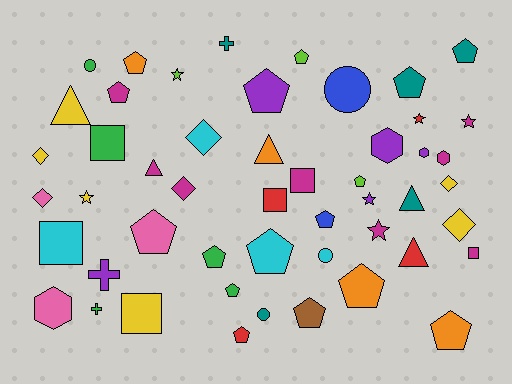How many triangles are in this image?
There are 5 triangles.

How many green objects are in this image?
There are 5 green objects.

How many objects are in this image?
There are 50 objects.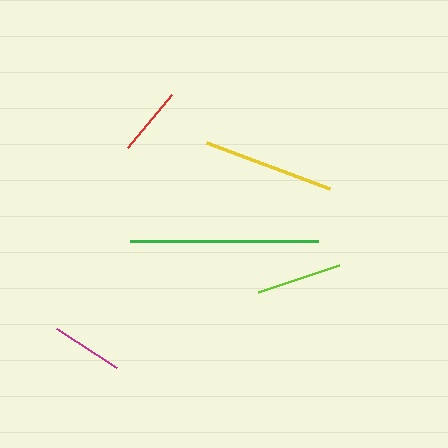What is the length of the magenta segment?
The magenta segment is approximately 71 pixels long.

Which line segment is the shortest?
The red line is the shortest at approximately 69 pixels.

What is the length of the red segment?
The red segment is approximately 69 pixels long.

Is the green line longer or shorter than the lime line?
The green line is longer than the lime line.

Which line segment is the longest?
The green line is the longest at approximately 188 pixels.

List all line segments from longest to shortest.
From longest to shortest: green, yellow, lime, magenta, red.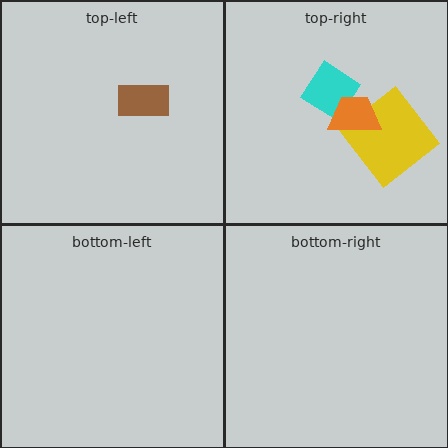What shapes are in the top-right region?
The yellow diamond, the cyan diamond, the orange trapezoid.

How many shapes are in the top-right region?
3.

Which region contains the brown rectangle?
The top-left region.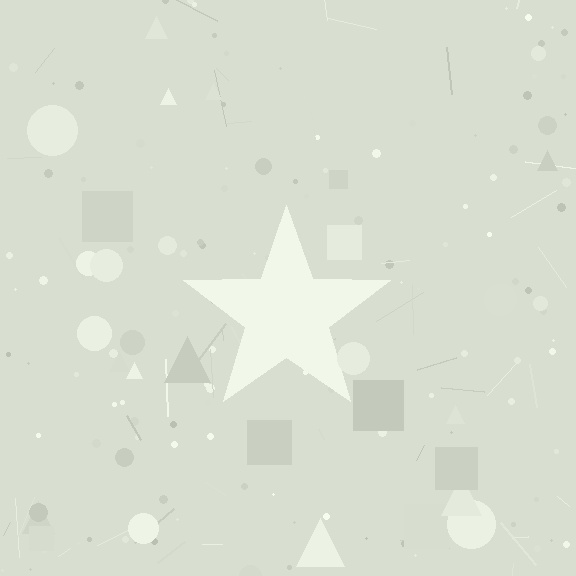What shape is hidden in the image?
A star is hidden in the image.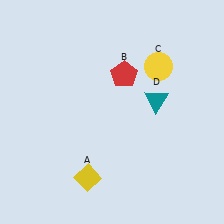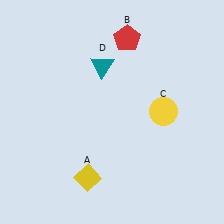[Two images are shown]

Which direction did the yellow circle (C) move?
The yellow circle (C) moved down.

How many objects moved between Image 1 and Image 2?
3 objects moved between the two images.